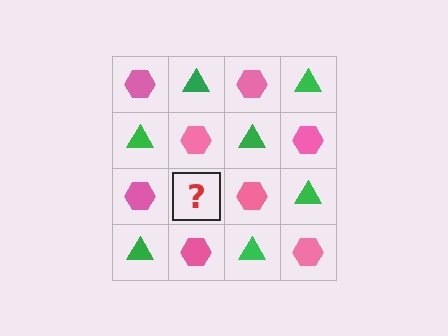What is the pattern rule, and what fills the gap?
The rule is that it alternates pink hexagon and green triangle in a checkerboard pattern. The gap should be filled with a green triangle.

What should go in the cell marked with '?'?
The missing cell should contain a green triangle.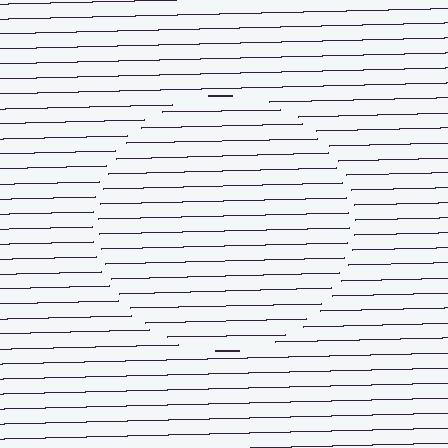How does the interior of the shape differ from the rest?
The interior of the shape contains the same grating, shifted by half a period — the contour is defined by the phase discontinuity where line-ends from the inner and outer gratings abut.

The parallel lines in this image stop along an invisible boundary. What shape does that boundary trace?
An illusory circle. The interior of the shape contains the same grating, shifted by half a period — the contour is defined by the phase discontinuity where line-ends from the inner and outer gratings abut.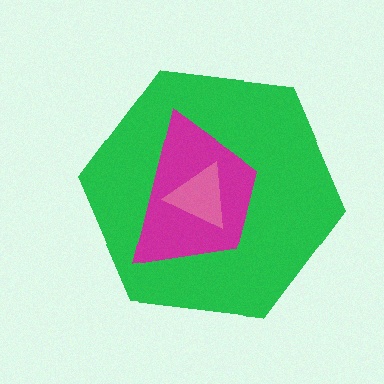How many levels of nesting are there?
3.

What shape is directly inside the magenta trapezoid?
The pink triangle.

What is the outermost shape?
The green hexagon.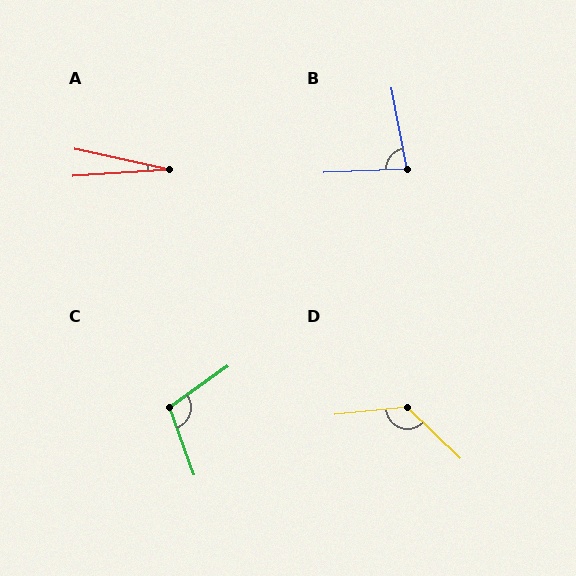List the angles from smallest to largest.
A (16°), B (82°), C (105°), D (130°).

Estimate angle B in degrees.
Approximately 82 degrees.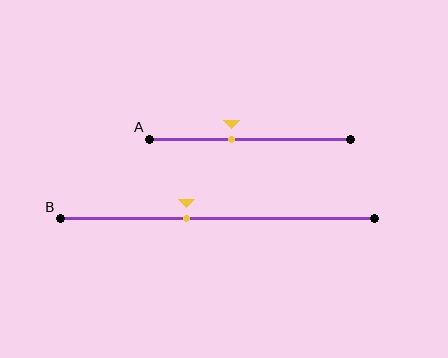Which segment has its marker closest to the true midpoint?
Segment A has its marker closest to the true midpoint.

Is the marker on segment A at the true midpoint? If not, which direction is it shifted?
No, the marker on segment A is shifted to the left by about 9% of the segment length.